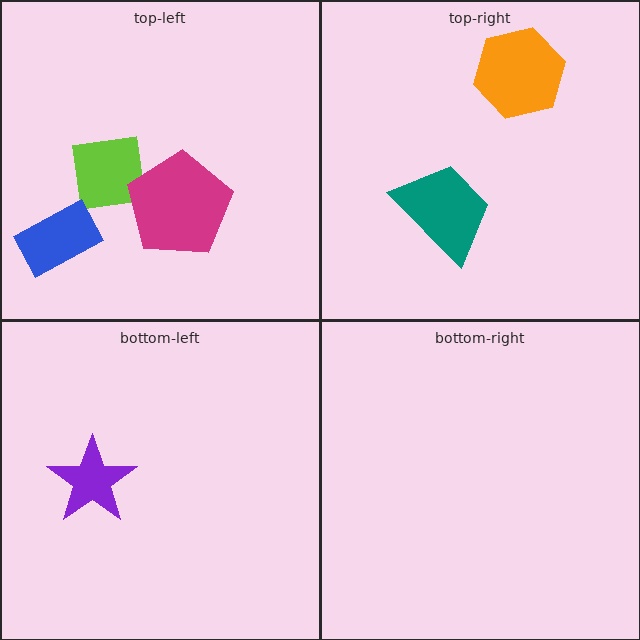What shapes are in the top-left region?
The lime square, the magenta pentagon, the blue rectangle.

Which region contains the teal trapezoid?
The top-right region.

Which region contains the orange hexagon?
The top-right region.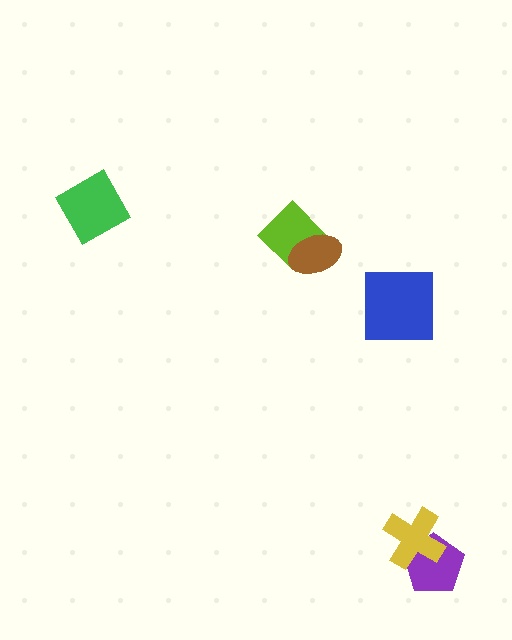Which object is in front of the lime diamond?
The brown ellipse is in front of the lime diamond.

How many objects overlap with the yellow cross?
1 object overlaps with the yellow cross.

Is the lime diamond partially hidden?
Yes, it is partially covered by another shape.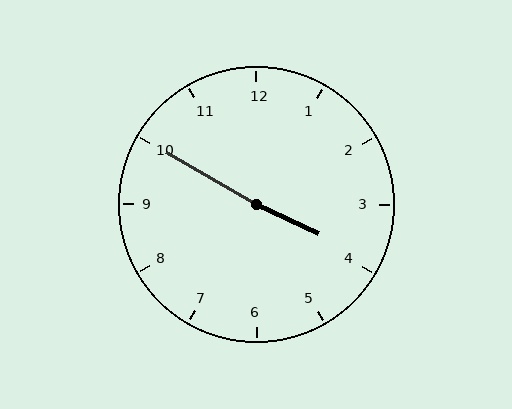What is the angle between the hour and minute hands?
Approximately 175 degrees.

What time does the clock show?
3:50.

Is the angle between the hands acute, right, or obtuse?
It is obtuse.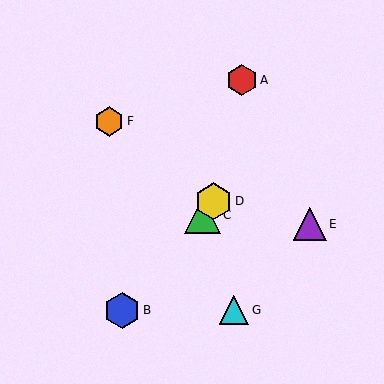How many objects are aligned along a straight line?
3 objects (B, C, D) are aligned along a straight line.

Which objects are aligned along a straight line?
Objects B, C, D are aligned along a straight line.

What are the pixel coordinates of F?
Object F is at (109, 121).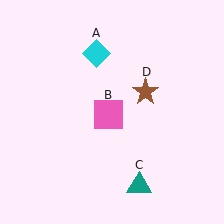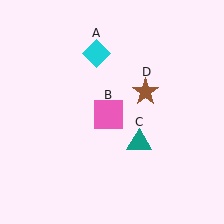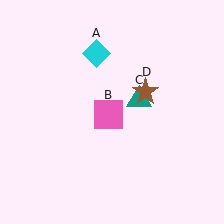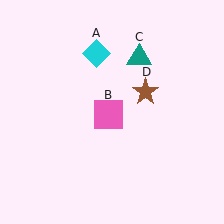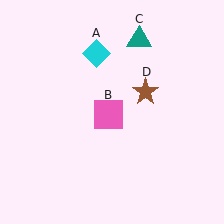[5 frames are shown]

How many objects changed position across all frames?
1 object changed position: teal triangle (object C).